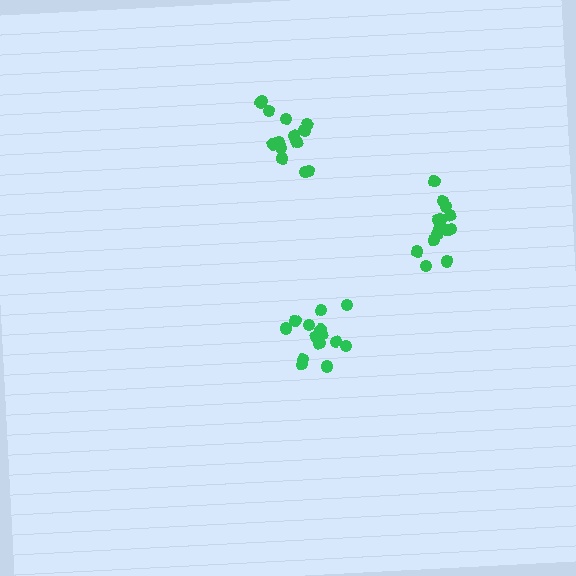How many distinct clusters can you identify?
There are 3 distinct clusters.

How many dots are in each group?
Group 1: 15 dots, Group 2: 15 dots, Group 3: 15 dots (45 total).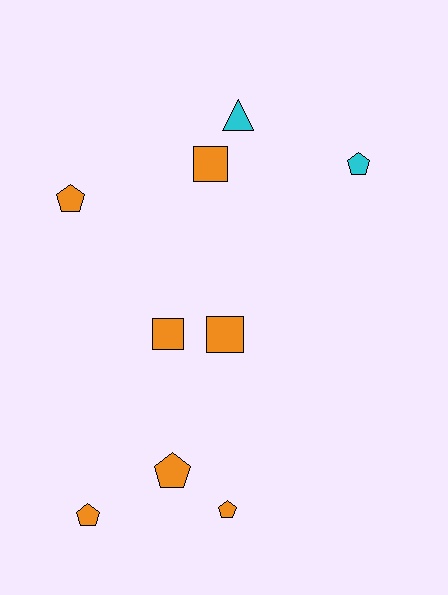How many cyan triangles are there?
There is 1 cyan triangle.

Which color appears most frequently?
Orange, with 7 objects.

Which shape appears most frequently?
Pentagon, with 5 objects.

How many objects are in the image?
There are 9 objects.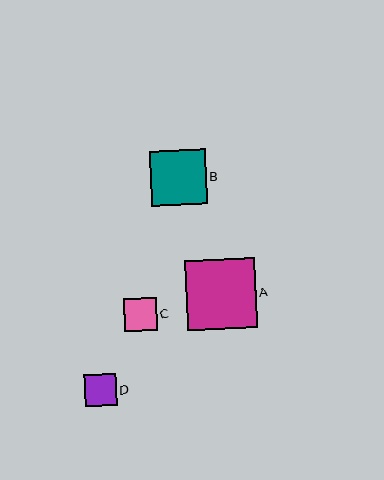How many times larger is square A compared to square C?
Square A is approximately 2.1 times the size of square C.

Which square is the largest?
Square A is the largest with a size of approximately 69 pixels.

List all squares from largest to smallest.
From largest to smallest: A, B, C, D.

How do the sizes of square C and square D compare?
Square C and square D are approximately the same size.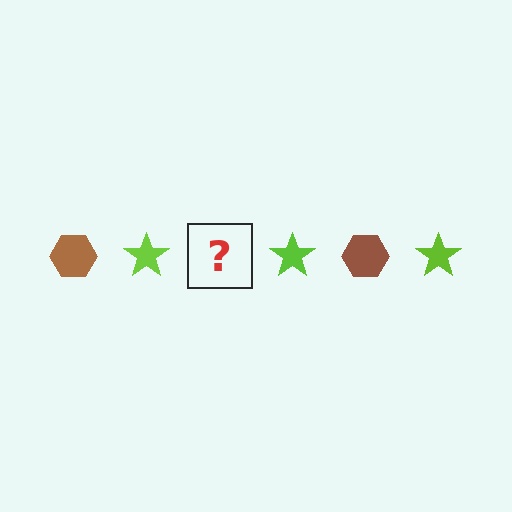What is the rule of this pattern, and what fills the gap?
The rule is that the pattern alternates between brown hexagon and lime star. The gap should be filled with a brown hexagon.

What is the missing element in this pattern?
The missing element is a brown hexagon.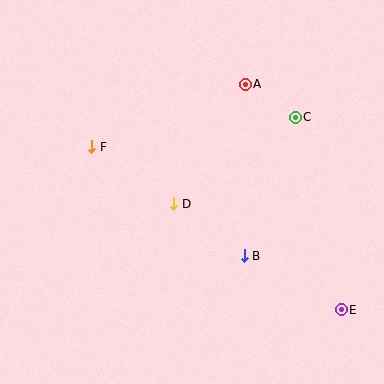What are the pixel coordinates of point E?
Point E is at (341, 310).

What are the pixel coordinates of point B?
Point B is at (244, 255).